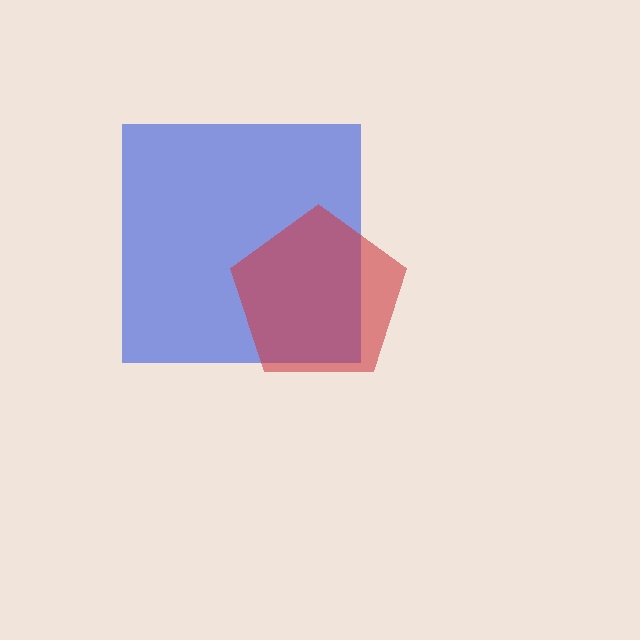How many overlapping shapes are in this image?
There are 2 overlapping shapes in the image.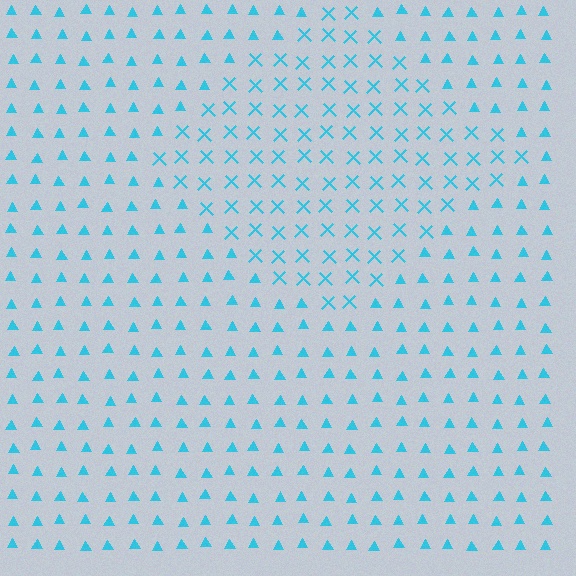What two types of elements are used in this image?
The image uses X marks inside the diamond region and triangles outside it.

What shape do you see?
I see a diamond.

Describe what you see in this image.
The image is filled with small cyan elements arranged in a uniform grid. A diamond-shaped region contains X marks, while the surrounding area contains triangles. The boundary is defined purely by the change in element shape.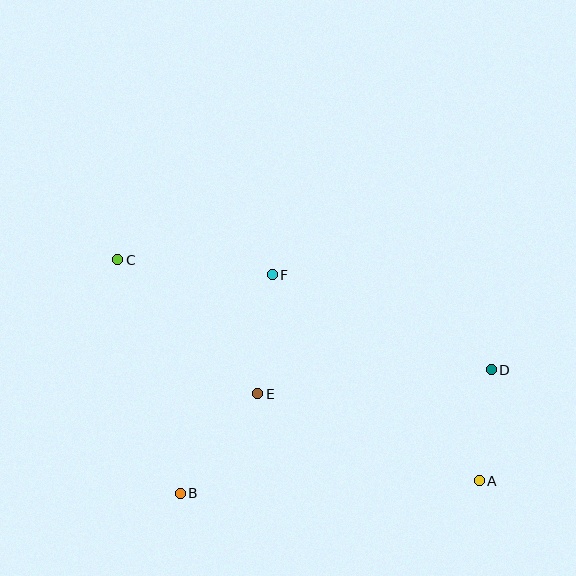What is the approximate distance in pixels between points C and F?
The distance between C and F is approximately 155 pixels.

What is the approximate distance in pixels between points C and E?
The distance between C and E is approximately 194 pixels.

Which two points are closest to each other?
Points A and D are closest to each other.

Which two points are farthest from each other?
Points A and C are farthest from each other.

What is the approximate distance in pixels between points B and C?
The distance between B and C is approximately 242 pixels.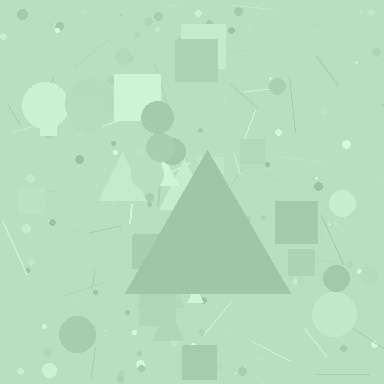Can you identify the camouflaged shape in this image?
The camouflaged shape is a triangle.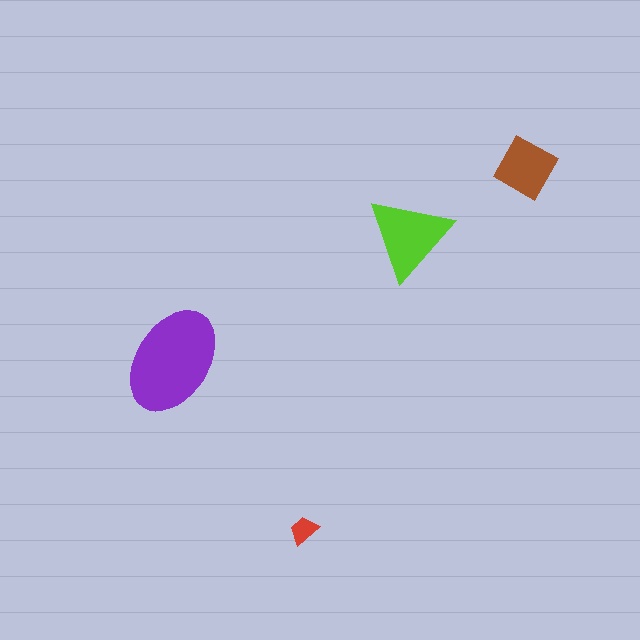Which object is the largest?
The purple ellipse.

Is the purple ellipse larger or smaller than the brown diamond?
Larger.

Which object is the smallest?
The red trapezoid.